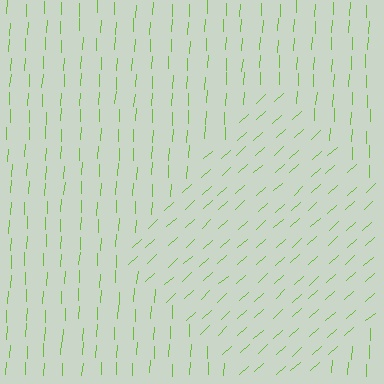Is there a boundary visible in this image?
Yes, there is a texture boundary formed by a change in line orientation.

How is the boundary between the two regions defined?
The boundary is defined purely by a change in line orientation (approximately 45 degrees difference). All lines are the same color and thickness.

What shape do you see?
I see a diamond.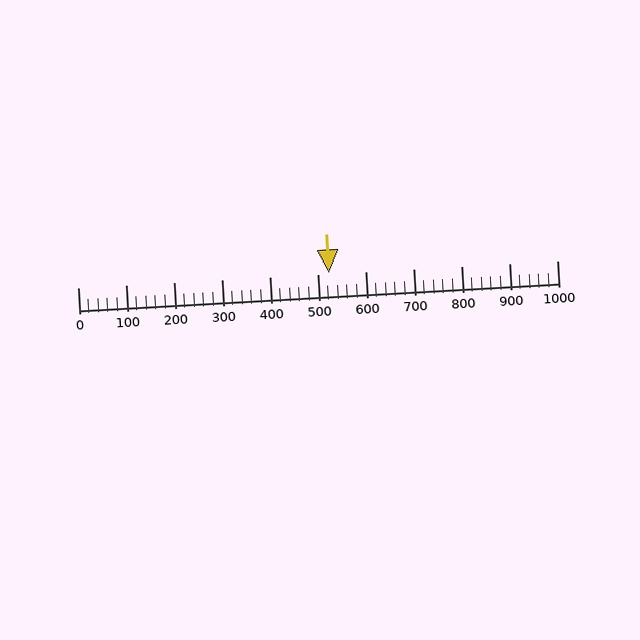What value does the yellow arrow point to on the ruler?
The yellow arrow points to approximately 524.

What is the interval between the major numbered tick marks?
The major tick marks are spaced 100 units apart.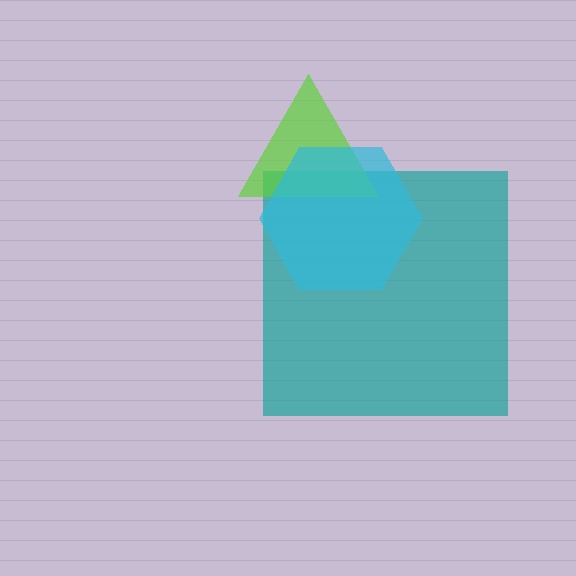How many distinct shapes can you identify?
There are 3 distinct shapes: a teal square, a lime triangle, a cyan hexagon.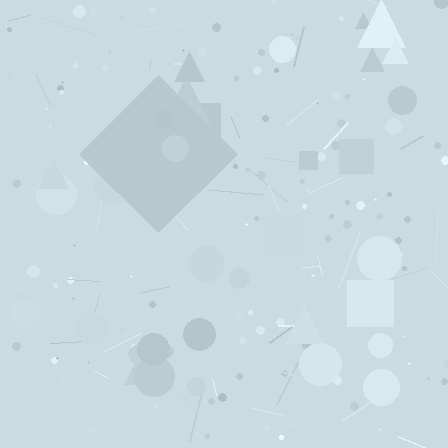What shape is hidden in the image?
A diamond is hidden in the image.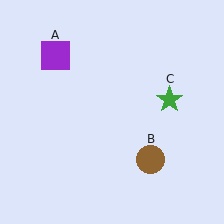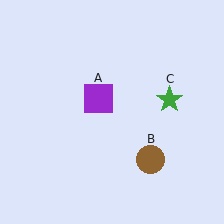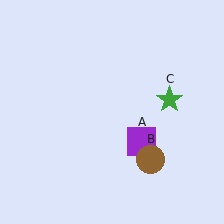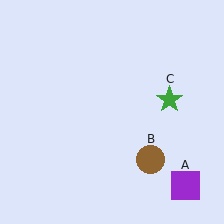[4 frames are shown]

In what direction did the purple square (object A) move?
The purple square (object A) moved down and to the right.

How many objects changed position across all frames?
1 object changed position: purple square (object A).